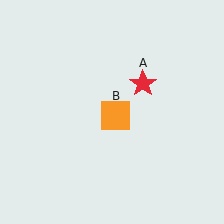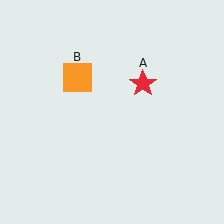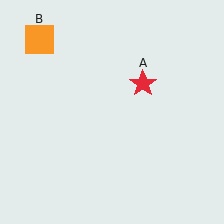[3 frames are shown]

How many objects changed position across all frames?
1 object changed position: orange square (object B).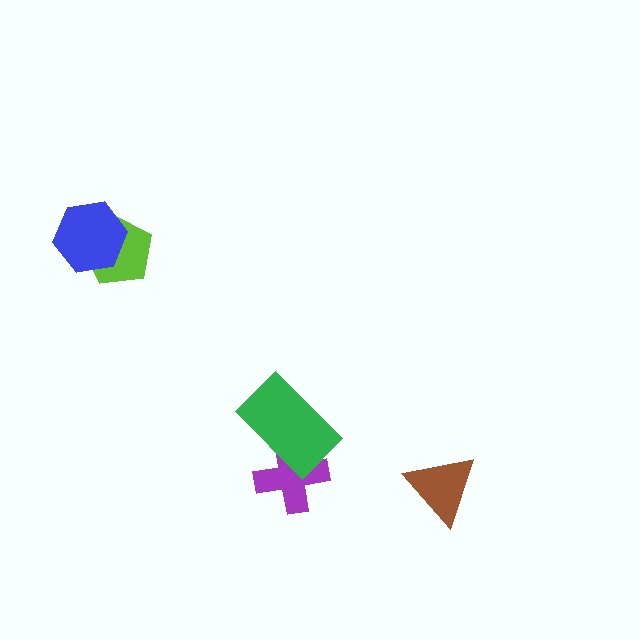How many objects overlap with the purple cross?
1 object overlaps with the purple cross.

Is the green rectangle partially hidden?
No, no other shape covers it.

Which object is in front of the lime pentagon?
The blue hexagon is in front of the lime pentagon.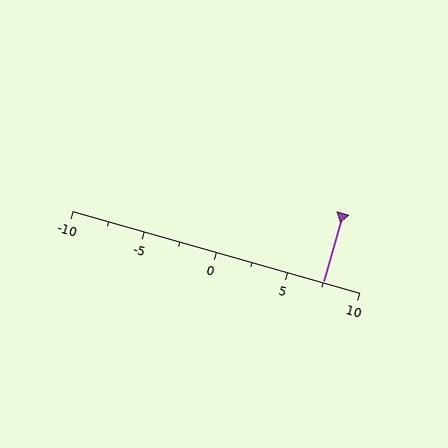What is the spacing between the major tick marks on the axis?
The major ticks are spaced 5 apart.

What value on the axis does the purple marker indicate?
The marker indicates approximately 7.5.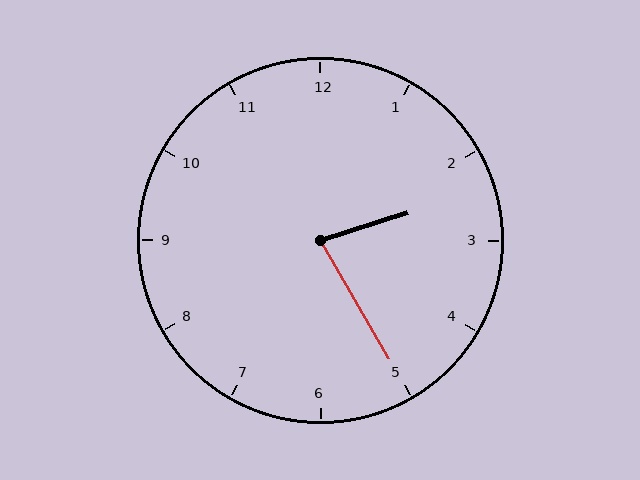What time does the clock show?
2:25.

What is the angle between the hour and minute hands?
Approximately 78 degrees.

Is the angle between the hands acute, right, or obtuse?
It is acute.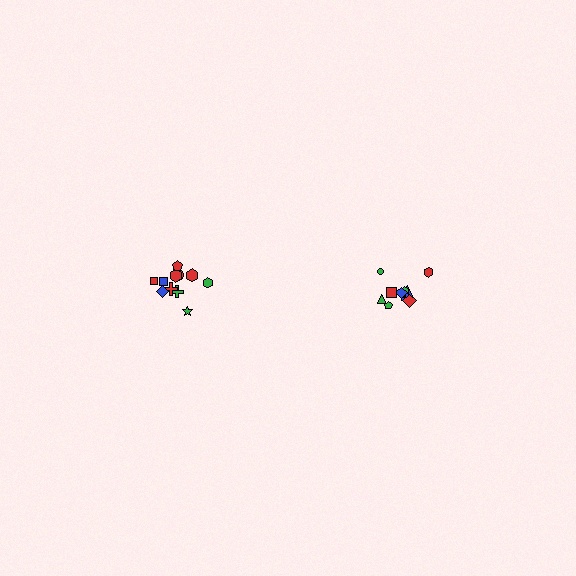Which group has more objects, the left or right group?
The left group.